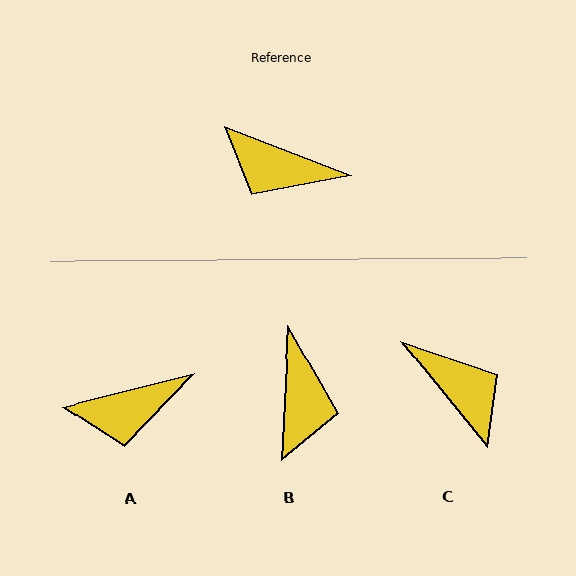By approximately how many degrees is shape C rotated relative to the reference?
Approximately 150 degrees counter-clockwise.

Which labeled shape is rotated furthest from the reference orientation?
C, about 150 degrees away.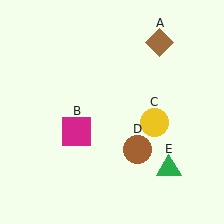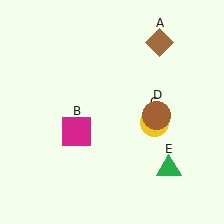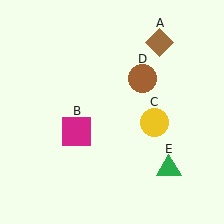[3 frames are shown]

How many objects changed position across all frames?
1 object changed position: brown circle (object D).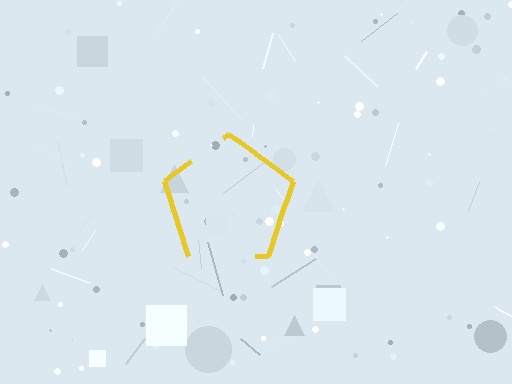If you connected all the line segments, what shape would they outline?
They would outline a pentagon.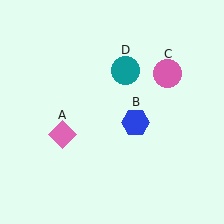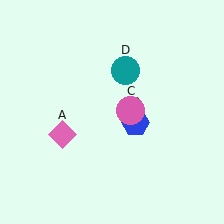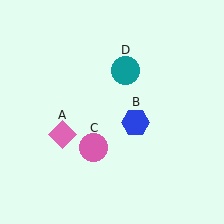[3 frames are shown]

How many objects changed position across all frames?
1 object changed position: pink circle (object C).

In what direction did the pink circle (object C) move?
The pink circle (object C) moved down and to the left.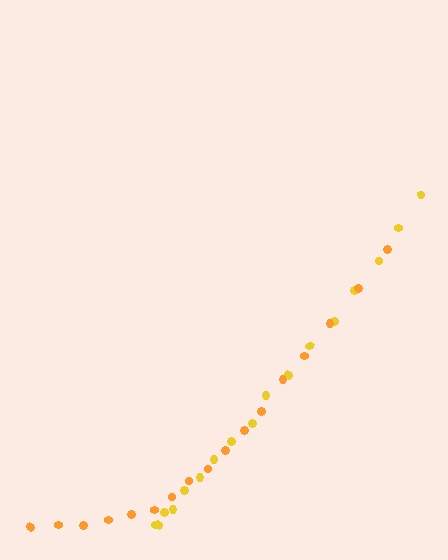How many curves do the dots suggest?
There are 2 distinct paths.